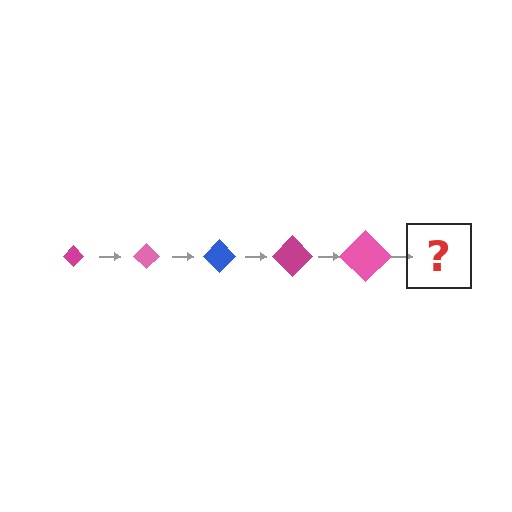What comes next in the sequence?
The next element should be a blue diamond, larger than the previous one.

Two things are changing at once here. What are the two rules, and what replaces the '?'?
The two rules are that the diamond grows larger each step and the color cycles through magenta, pink, and blue. The '?' should be a blue diamond, larger than the previous one.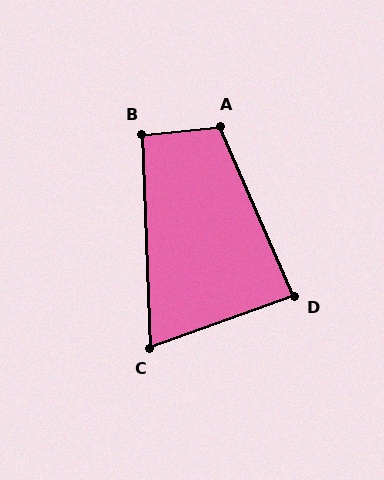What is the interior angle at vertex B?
Approximately 94 degrees (approximately right).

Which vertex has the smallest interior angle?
C, at approximately 72 degrees.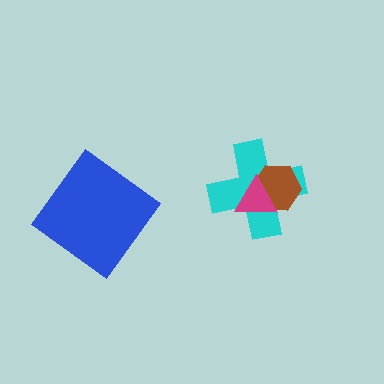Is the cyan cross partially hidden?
Yes, it is partially covered by another shape.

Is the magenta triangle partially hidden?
No, no other shape covers it.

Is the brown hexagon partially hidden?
Yes, it is partially covered by another shape.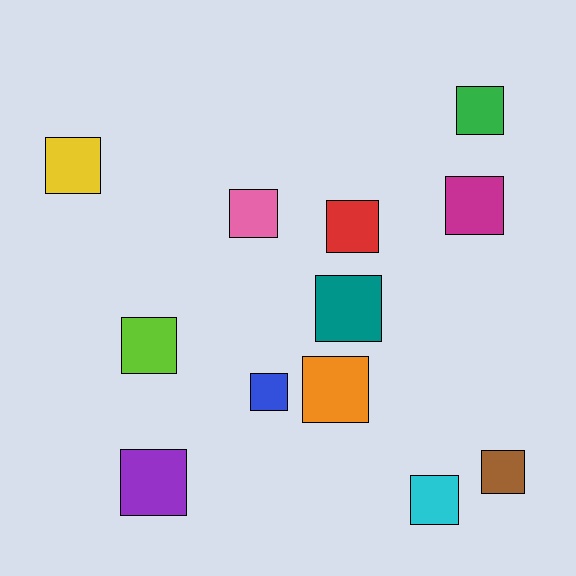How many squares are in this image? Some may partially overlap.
There are 12 squares.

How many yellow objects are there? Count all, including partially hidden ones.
There is 1 yellow object.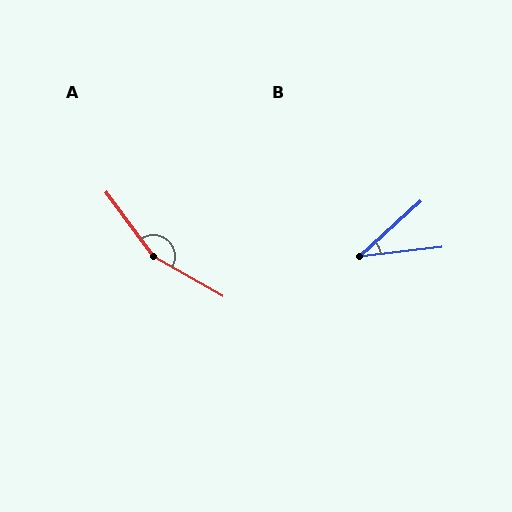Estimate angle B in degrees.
Approximately 36 degrees.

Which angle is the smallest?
B, at approximately 36 degrees.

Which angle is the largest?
A, at approximately 156 degrees.